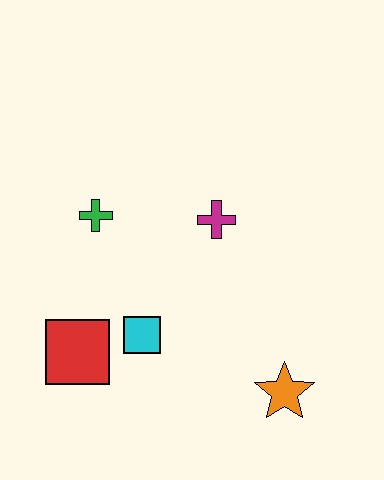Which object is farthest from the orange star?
The green cross is farthest from the orange star.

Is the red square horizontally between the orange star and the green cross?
No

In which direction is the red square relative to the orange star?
The red square is to the left of the orange star.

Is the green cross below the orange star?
No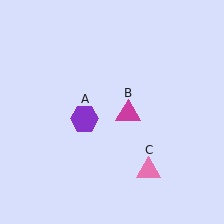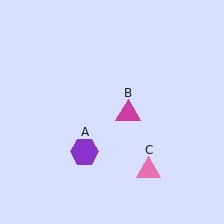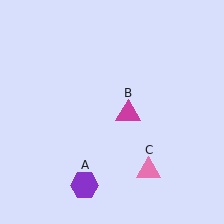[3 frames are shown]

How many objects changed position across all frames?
1 object changed position: purple hexagon (object A).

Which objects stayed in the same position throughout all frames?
Magenta triangle (object B) and pink triangle (object C) remained stationary.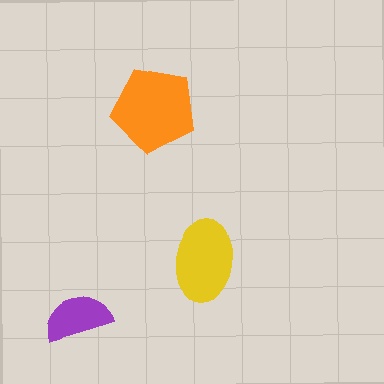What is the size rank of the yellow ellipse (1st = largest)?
2nd.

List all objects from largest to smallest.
The orange pentagon, the yellow ellipse, the purple semicircle.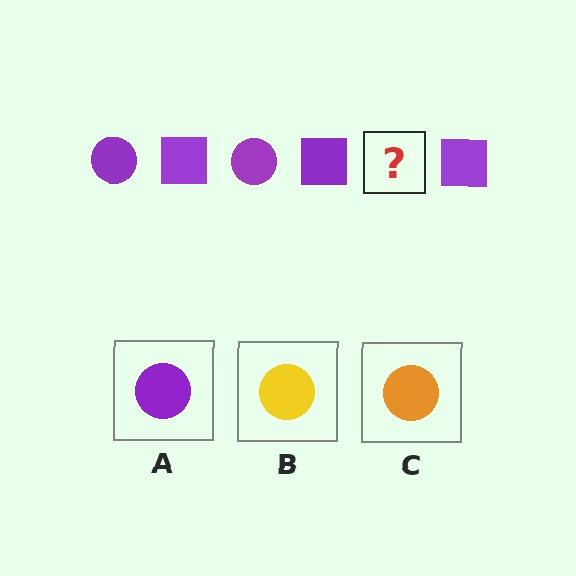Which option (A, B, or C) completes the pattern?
A.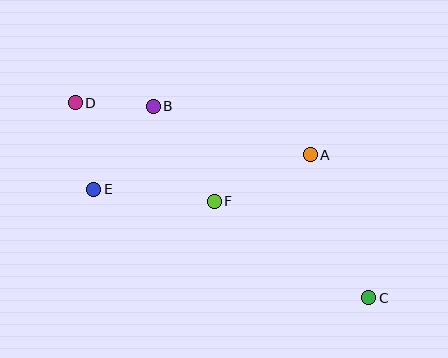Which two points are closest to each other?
Points B and D are closest to each other.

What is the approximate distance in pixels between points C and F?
The distance between C and F is approximately 182 pixels.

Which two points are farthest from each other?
Points C and D are farthest from each other.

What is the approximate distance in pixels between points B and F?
The distance between B and F is approximately 113 pixels.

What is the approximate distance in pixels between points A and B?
The distance between A and B is approximately 165 pixels.